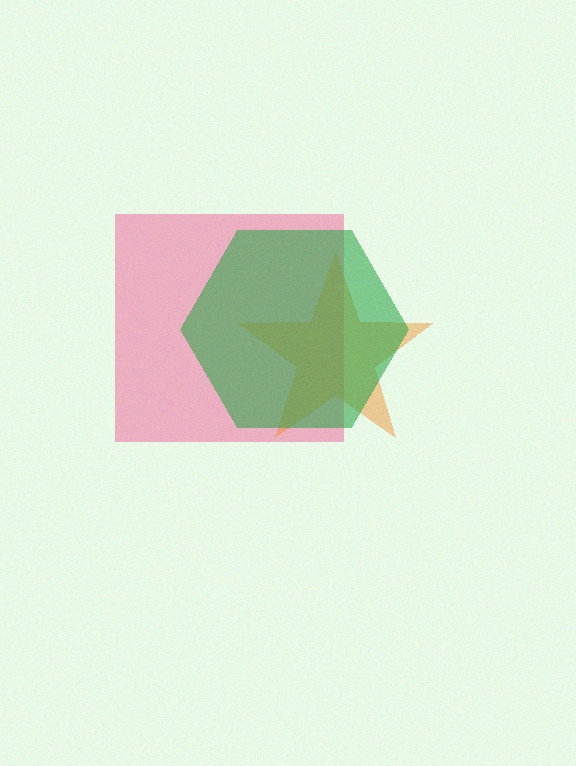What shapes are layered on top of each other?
The layered shapes are: a pink square, an orange star, a green hexagon.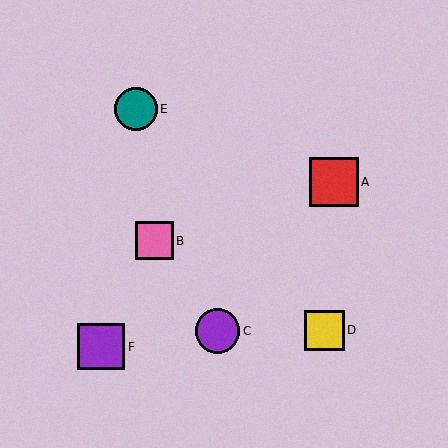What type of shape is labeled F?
Shape F is a purple square.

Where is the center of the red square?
The center of the red square is at (334, 182).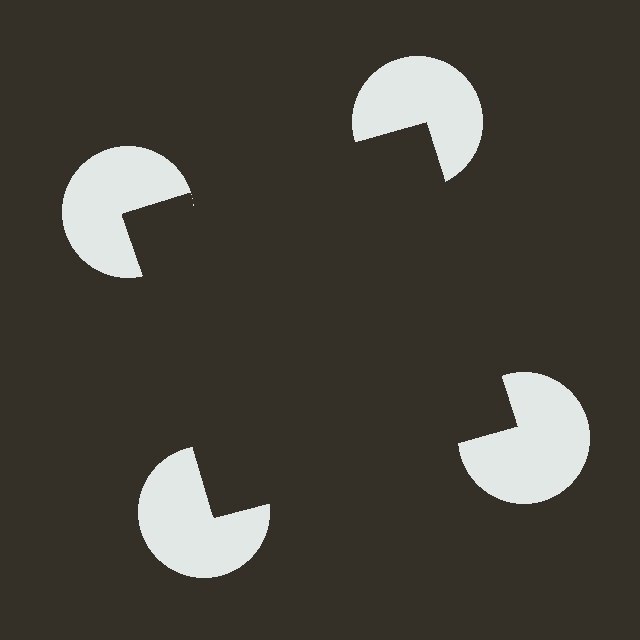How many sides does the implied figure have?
4 sides.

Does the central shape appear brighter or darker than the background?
It typically appears slightly darker than the background, even though no actual brightness change is drawn.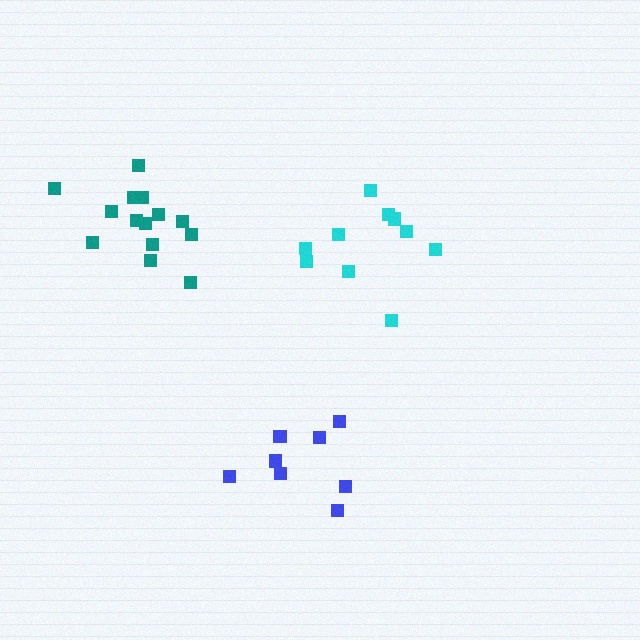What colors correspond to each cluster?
The clusters are colored: blue, teal, cyan.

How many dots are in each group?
Group 1: 8 dots, Group 2: 14 dots, Group 3: 11 dots (33 total).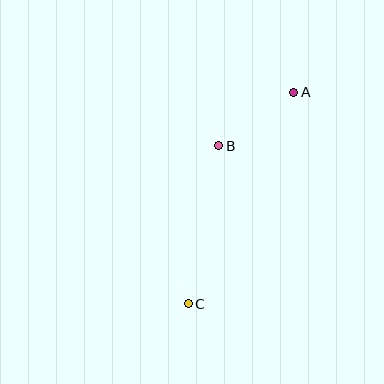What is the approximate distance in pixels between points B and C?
The distance between B and C is approximately 161 pixels.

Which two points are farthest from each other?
Points A and C are farthest from each other.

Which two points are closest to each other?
Points A and B are closest to each other.